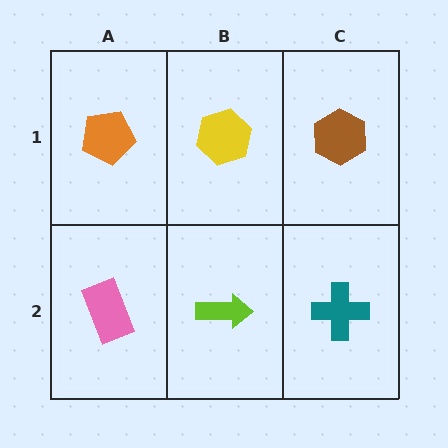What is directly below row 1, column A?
A pink rectangle.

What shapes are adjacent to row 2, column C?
A brown hexagon (row 1, column C), a lime arrow (row 2, column B).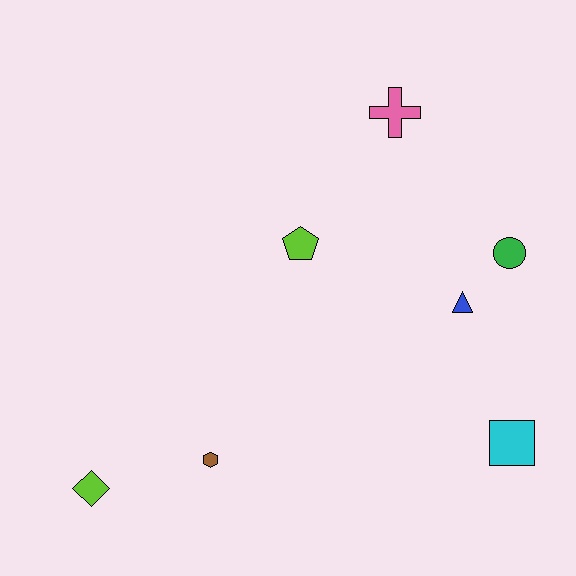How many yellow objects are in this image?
There are no yellow objects.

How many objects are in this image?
There are 7 objects.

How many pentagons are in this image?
There is 1 pentagon.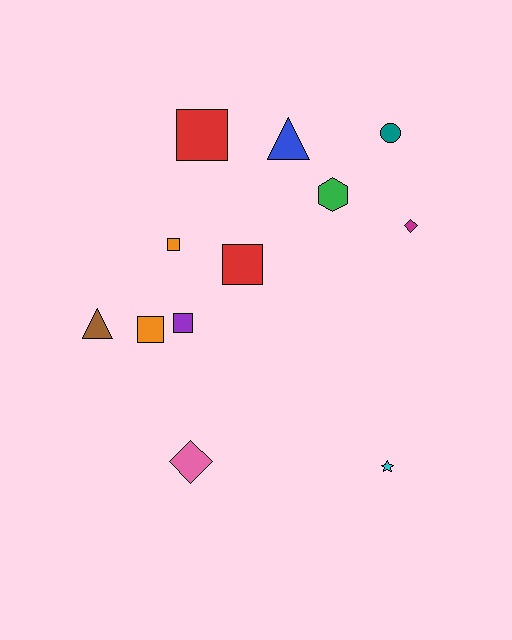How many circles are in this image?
There is 1 circle.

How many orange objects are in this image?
There are 2 orange objects.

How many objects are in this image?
There are 12 objects.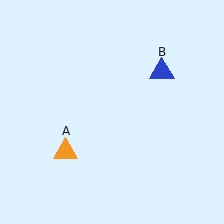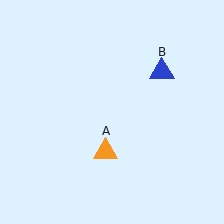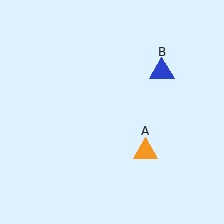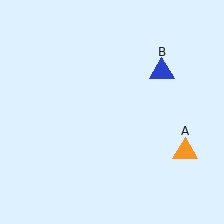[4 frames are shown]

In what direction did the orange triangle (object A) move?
The orange triangle (object A) moved right.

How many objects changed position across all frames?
1 object changed position: orange triangle (object A).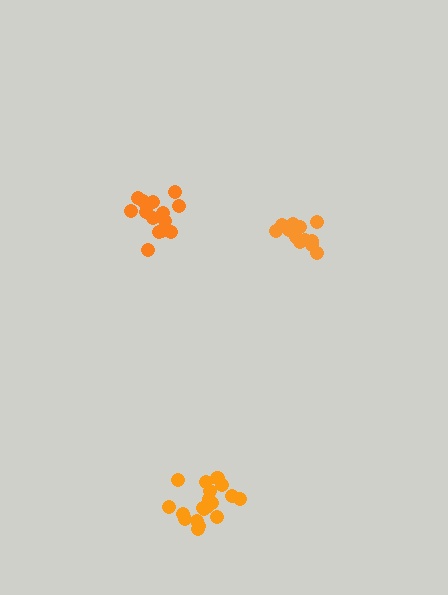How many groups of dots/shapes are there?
There are 3 groups.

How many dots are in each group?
Group 1: 15 dots, Group 2: 20 dots, Group 3: 15 dots (50 total).